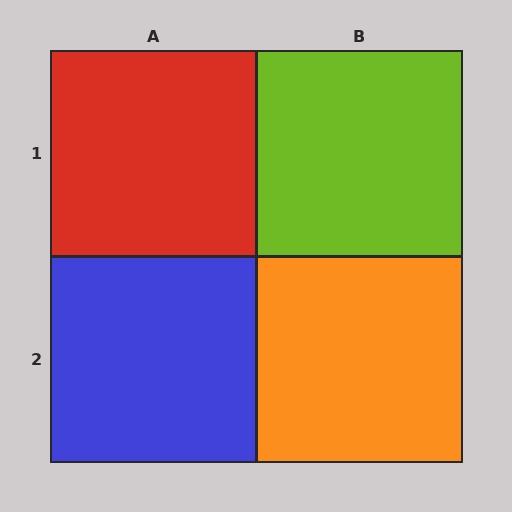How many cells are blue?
1 cell is blue.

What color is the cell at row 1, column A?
Red.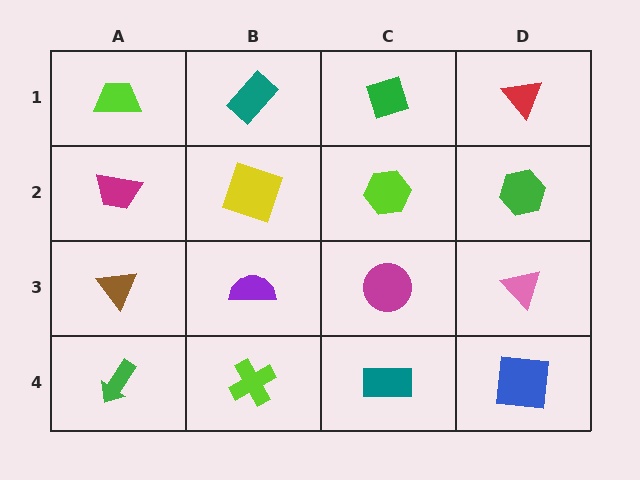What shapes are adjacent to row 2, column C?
A green diamond (row 1, column C), a magenta circle (row 3, column C), a yellow square (row 2, column B), a green hexagon (row 2, column D).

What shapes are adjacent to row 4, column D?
A pink triangle (row 3, column D), a teal rectangle (row 4, column C).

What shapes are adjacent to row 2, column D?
A red triangle (row 1, column D), a pink triangle (row 3, column D), a lime hexagon (row 2, column C).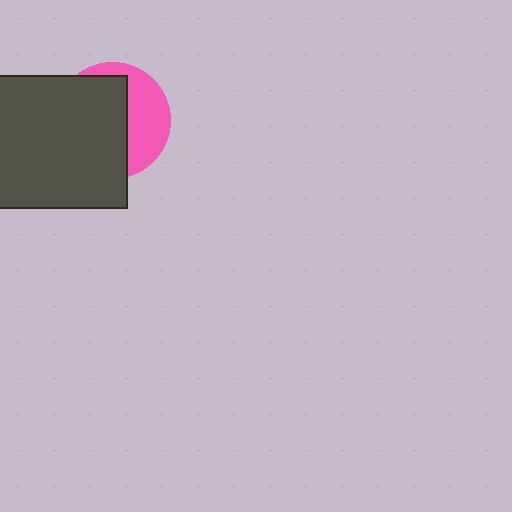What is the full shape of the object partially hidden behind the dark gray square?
The partially hidden object is a pink circle.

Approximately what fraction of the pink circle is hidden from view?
Roughly 61% of the pink circle is hidden behind the dark gray square.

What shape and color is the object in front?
The object in front is a dark gray square.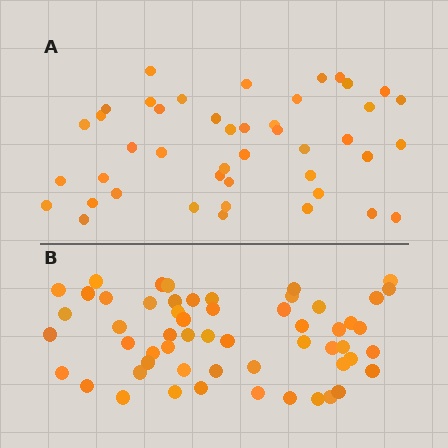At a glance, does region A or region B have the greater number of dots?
Region B (the bottom region) has more dots.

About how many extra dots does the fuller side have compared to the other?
Region B has roughly 12 or so more dots than region A.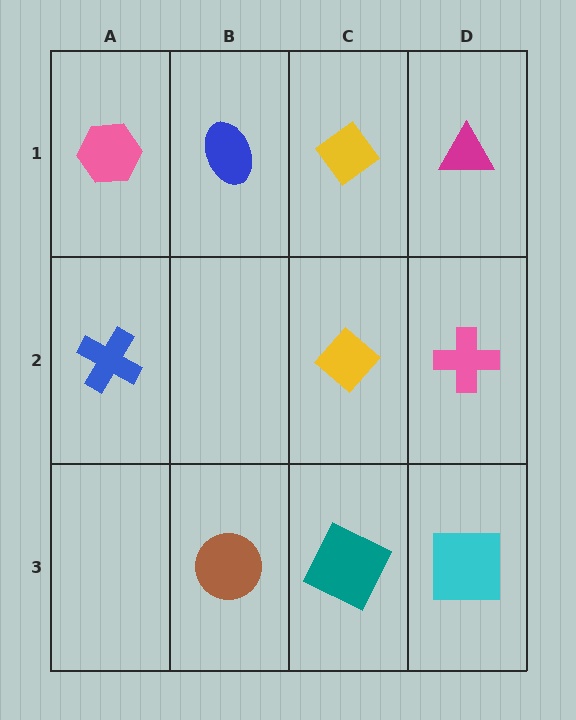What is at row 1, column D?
A magenta triangle.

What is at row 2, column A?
A blue cross.